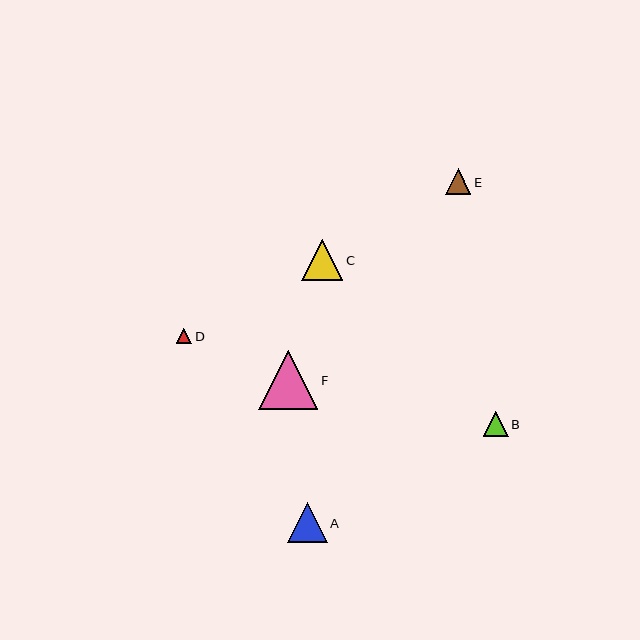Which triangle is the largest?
Triangle F is the largest with a size of approximately 59 pixels.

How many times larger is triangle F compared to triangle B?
Triangle F is approximately 2.4 times the size of triangle B.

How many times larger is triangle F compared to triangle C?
Triangle F is approximately 1.4 times the size of triangle C.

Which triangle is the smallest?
Triangle D is the smallest with a size of approximately 15 pixels.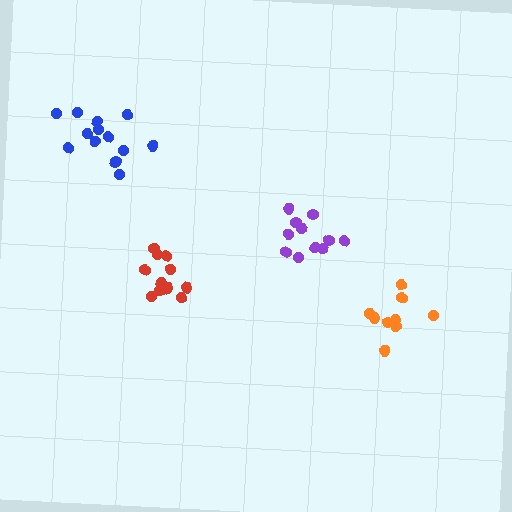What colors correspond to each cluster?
The clusters are colored: red, orange, blue, purple.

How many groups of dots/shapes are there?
There are 4 groups.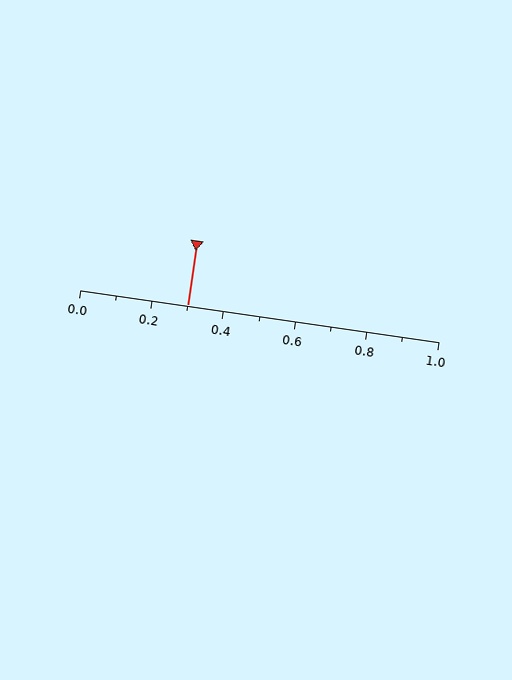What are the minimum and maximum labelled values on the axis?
The axis runs from 0.0 to 1.0.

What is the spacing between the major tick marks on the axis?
The major ticks are spaced 0.2 apart.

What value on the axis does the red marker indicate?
The marker indicates approximately 0.3.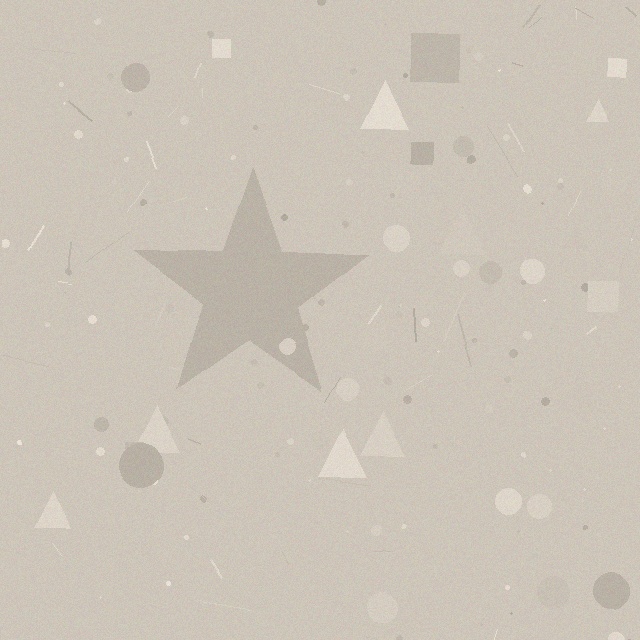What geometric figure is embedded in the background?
A star is embedded in the background.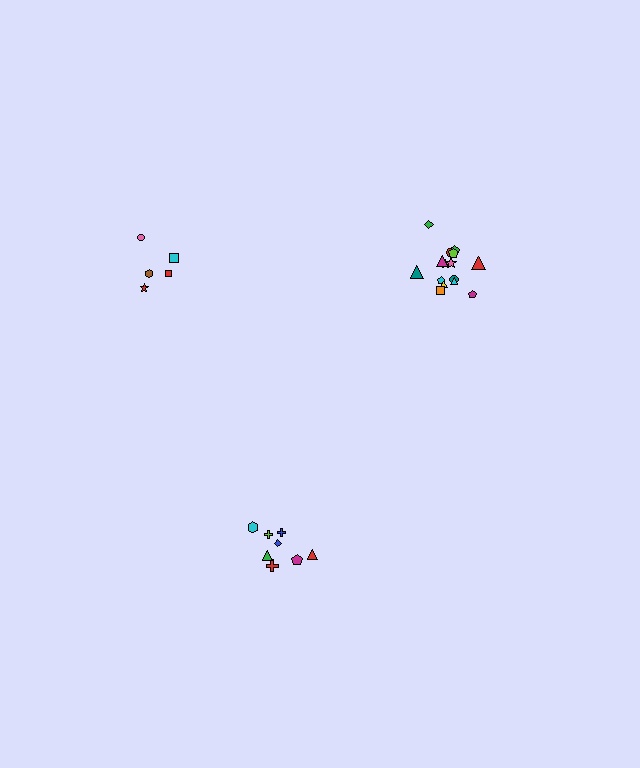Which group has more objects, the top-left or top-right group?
The top-right group.